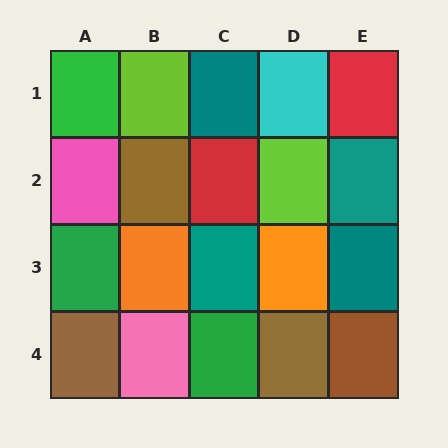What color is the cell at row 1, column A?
Green.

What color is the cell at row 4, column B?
Pink.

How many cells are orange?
2 cells are orange.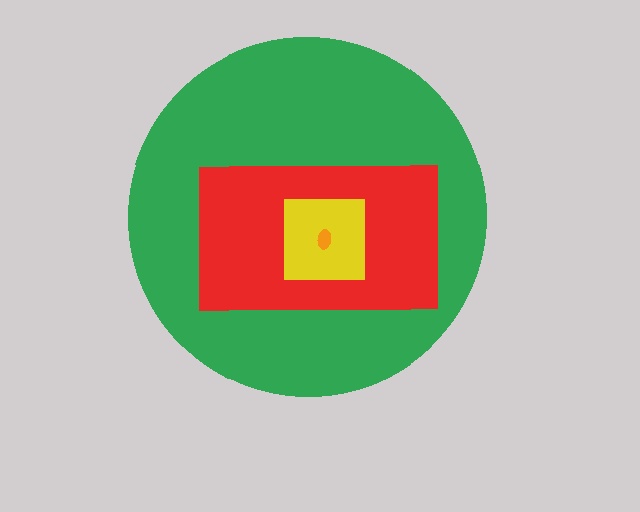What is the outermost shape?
The green circle.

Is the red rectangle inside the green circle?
Yes.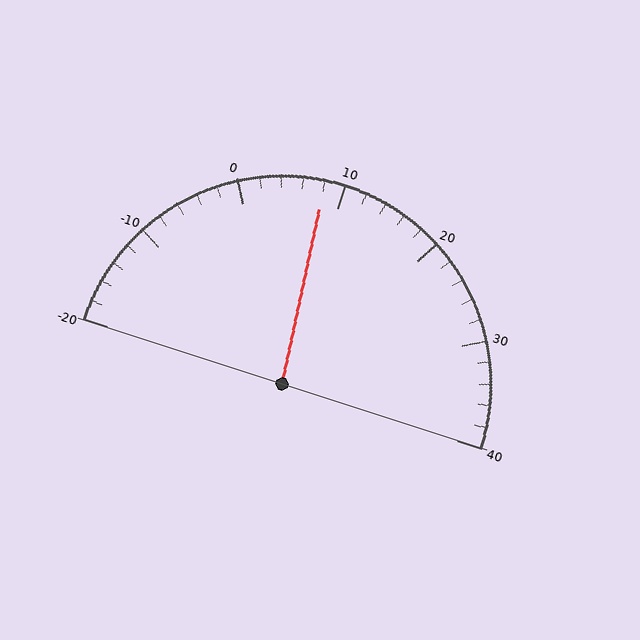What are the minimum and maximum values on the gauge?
The gauge ranges from -20 to 40.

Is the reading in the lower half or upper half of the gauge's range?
The reading is in the lower half of the range (-20 to 40).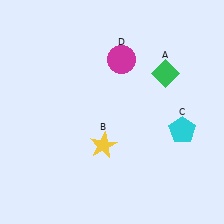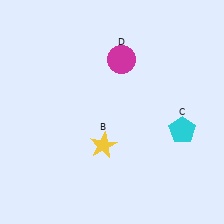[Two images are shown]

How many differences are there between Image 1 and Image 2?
There is 1 difference between the two images.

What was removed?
The green diamond (A) was removed in Image 2.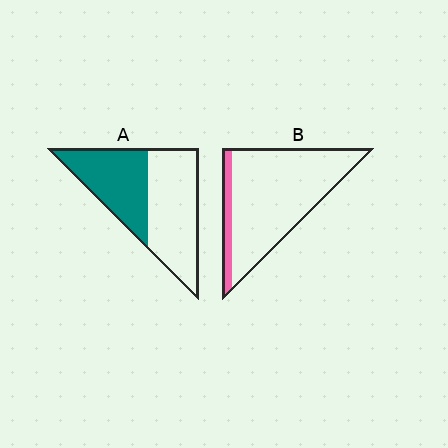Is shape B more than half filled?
No.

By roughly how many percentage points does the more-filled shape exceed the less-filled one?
By roughly 30 percentage points (A over B).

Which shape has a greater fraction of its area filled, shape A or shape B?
Shape A.